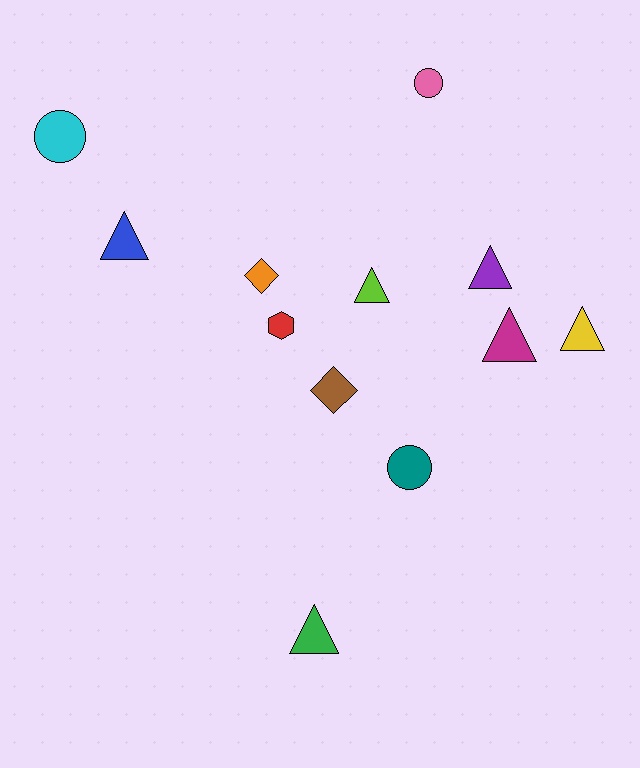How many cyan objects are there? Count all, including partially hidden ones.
There is 1 cyan object.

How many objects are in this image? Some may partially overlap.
There are 12 objects.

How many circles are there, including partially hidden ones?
There are 3 circles.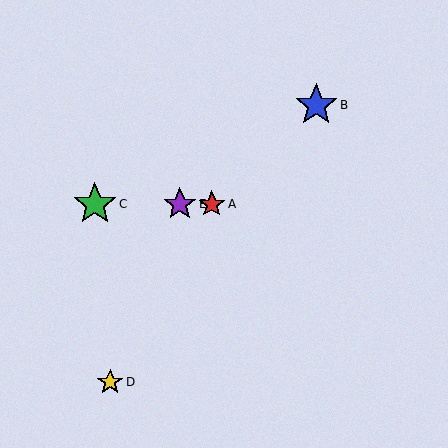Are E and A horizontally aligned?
Yes, both are at y≈204.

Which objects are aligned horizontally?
Objects A, C, E are aligned horizontally.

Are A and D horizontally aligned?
No, A is at y≈204 and D is at y≈382.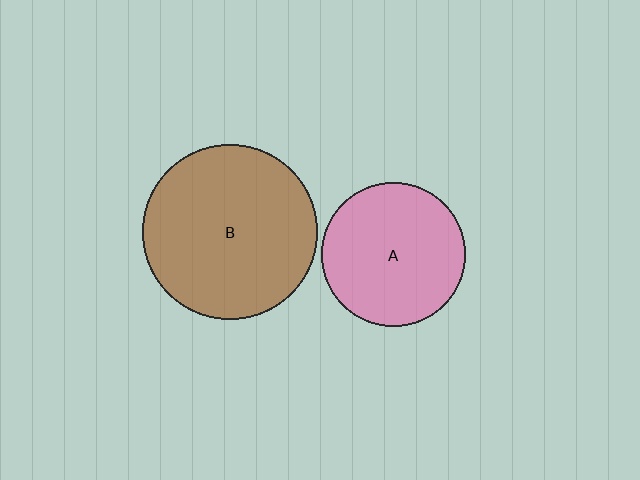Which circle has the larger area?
Circle B (brown).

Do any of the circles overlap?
No, none of the circles overlap.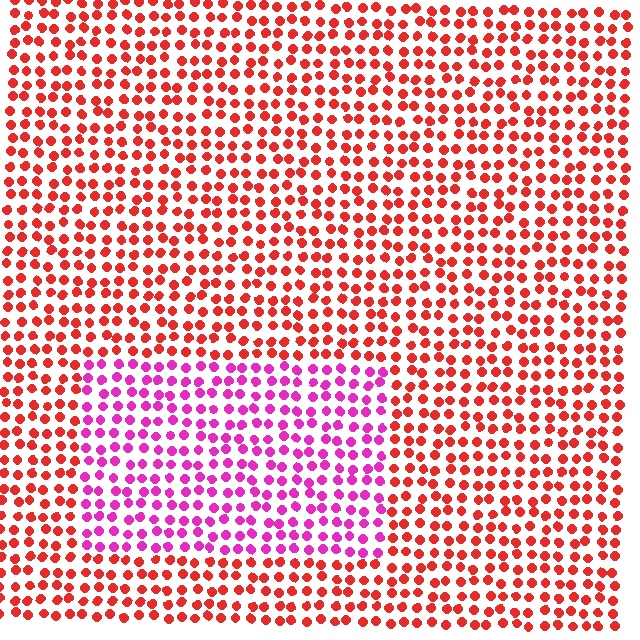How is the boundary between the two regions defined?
The boundary is defined purely by a slight shift in hue (about 49 degrees). Spacing, size, and orientation are identical on both sides.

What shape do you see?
I see a rectangle.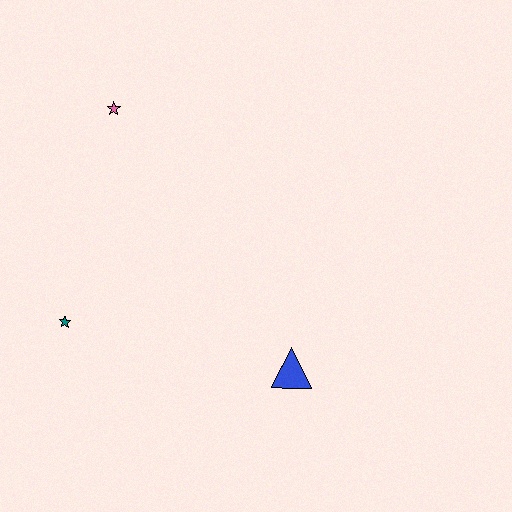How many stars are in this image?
There are 2 stars.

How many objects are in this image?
There are 3 objects.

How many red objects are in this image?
There are no red objects.